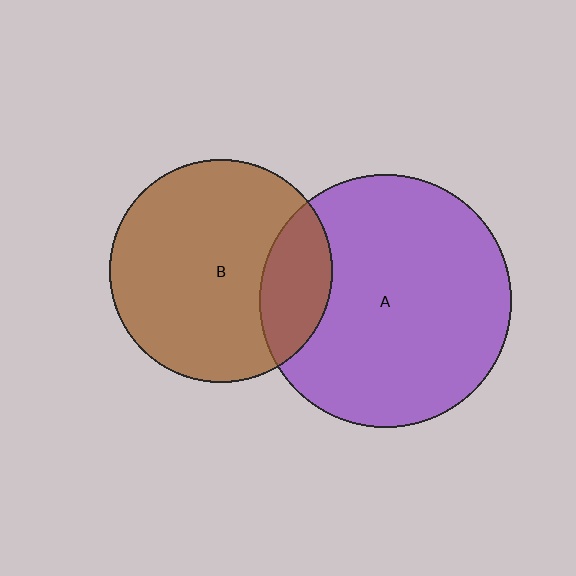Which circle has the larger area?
Circle A (purple).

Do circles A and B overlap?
Yes.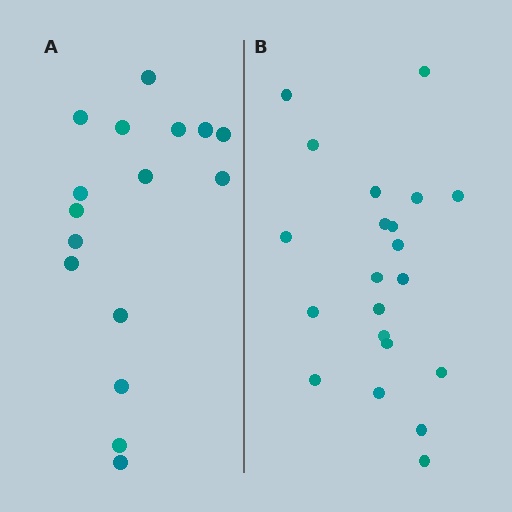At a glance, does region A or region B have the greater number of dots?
Region B (the right region) has more dots.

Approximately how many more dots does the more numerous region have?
Region B has about 5 more dots than region A.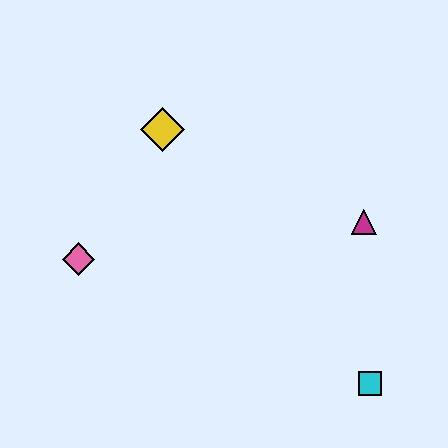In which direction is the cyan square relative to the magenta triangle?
The cyan square is below the magenta triangle.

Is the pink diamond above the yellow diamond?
No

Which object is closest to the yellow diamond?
The pink diamond is closest to the yellow diamond.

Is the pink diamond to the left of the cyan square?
Yes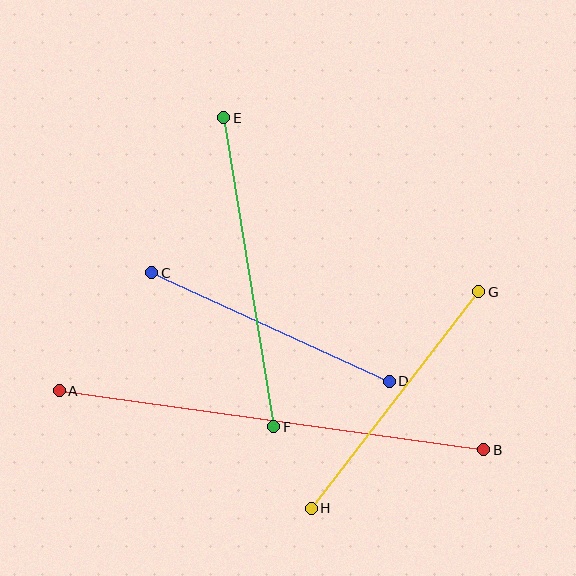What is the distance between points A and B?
The distance is approximately 429 pixels.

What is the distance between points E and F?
The distance is approximately 313 pixels.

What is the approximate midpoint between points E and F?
The midpoint is at approximately (249, 272) pixels.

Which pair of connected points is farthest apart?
Points A and B are farthest apart.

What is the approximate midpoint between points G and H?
The midpoint is at approximately (395, 400) pixels.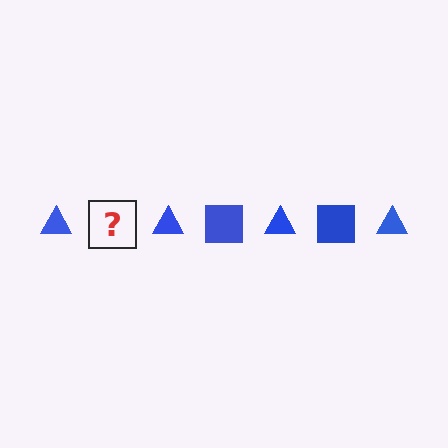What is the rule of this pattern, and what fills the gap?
The rule is that the pattern cycles through triangle, square shapes in blue. The gap should be filled with a blue square.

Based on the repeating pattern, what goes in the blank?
The blank should be a blue square.